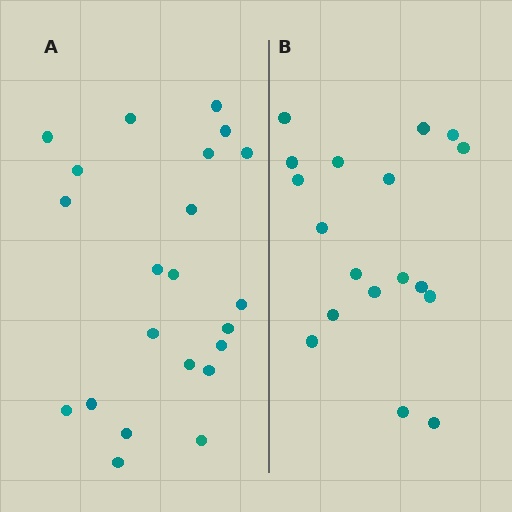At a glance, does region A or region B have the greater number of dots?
Region A (the left region) has more dots.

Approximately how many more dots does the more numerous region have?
Region A has about 4 more dots than region B.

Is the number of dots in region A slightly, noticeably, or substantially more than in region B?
Region A has only slightly more — the two regions are fairly close. The ratio is roughly 1.2 to 1.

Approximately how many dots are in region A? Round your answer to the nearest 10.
About 20 dots. (The exact count is 22, which rounds to 20.)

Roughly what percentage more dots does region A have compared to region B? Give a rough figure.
About 20% more.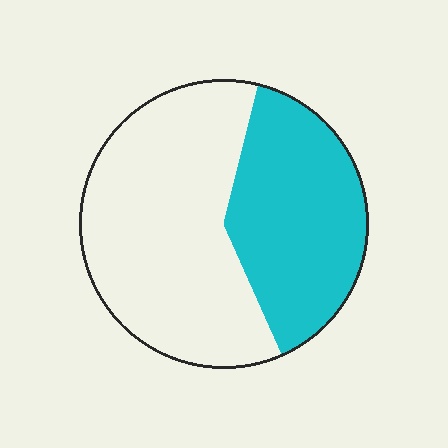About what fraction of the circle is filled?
About two fifths (2/5).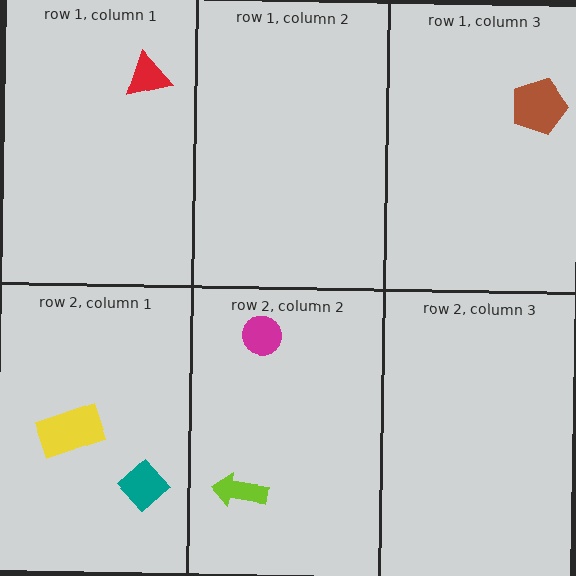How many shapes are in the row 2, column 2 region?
2.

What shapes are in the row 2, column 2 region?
The magenta circle, the lime arrow.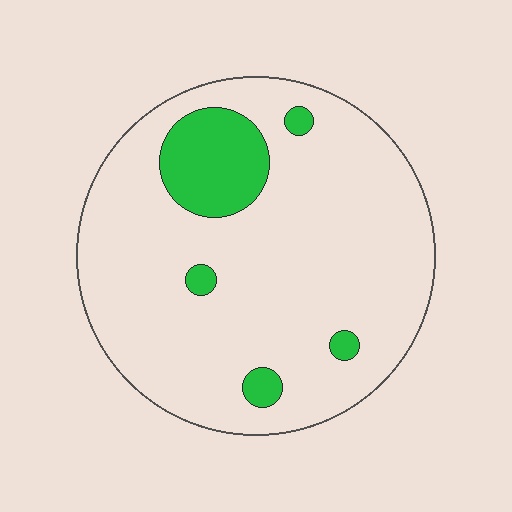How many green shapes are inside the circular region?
5.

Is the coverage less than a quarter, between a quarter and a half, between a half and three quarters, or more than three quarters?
Less than a quarter.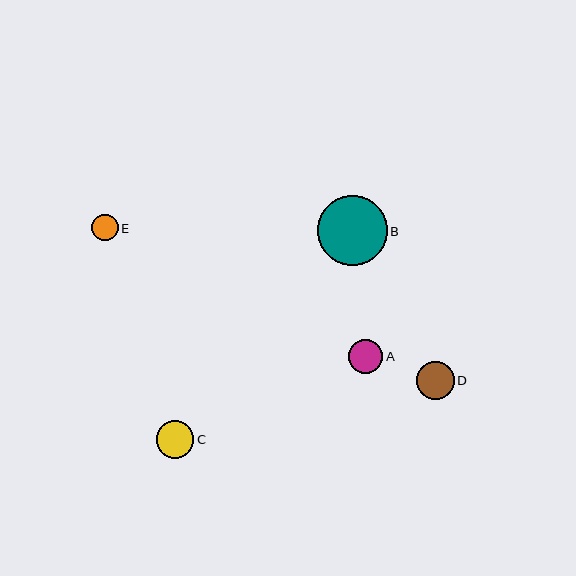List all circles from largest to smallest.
From largest to smallest: B, D, C, A, E.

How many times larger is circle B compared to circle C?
Circle B is approximately 1.9 times the size of circle C.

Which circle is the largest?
Circle B is the largest with a size of approximately 70 pixels.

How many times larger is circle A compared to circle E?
Circle A is approximately 1.3 times the size of circle E.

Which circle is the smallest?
Circle E is the smallest with a size of approximately 26 pixels.